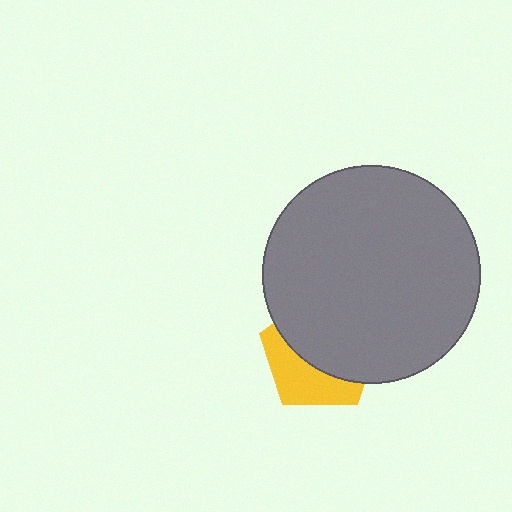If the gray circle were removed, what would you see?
You would see the complete yellow pentagon.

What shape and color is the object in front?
The object in front is a gray circle.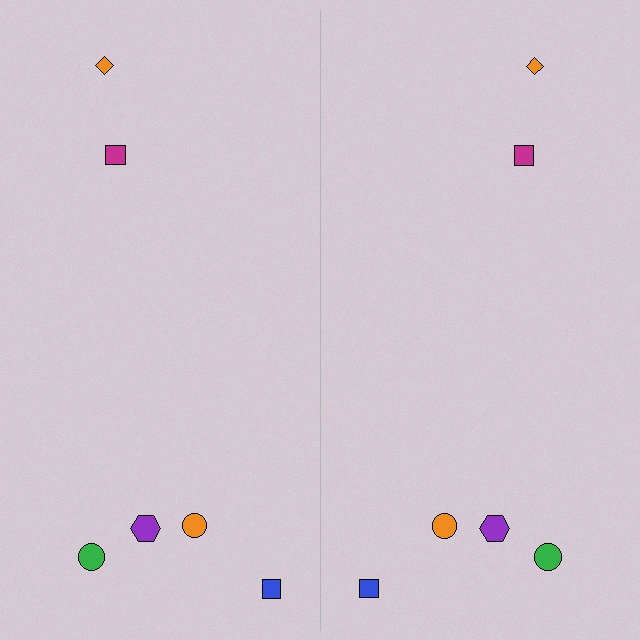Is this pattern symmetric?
Yes, this pattern has bilateral (reflection) symmetry.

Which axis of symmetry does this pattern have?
The pattern has a vertical axis of symmetry running through the center of the image.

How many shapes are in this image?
There are 12 shapes in this image.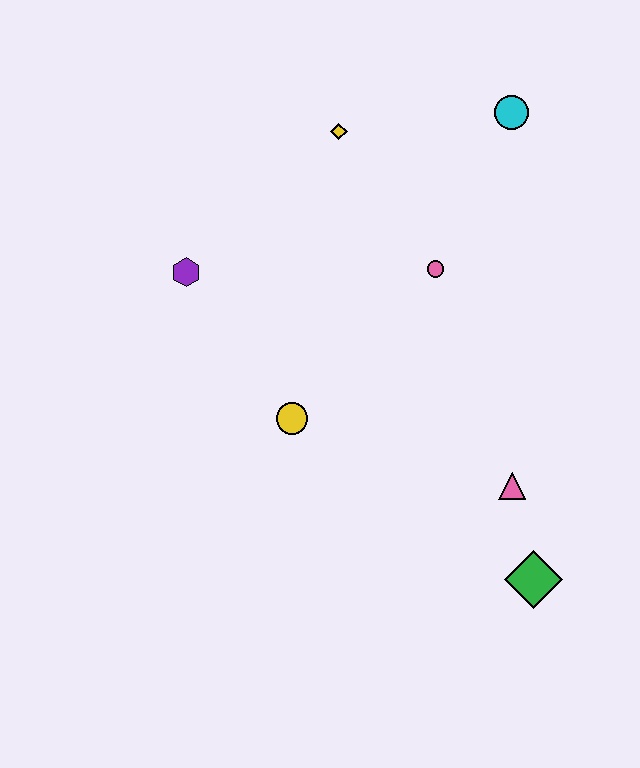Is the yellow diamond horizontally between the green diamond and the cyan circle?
No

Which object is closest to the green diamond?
The pink triangle is closest to the green diamond.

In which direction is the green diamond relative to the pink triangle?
The green diamond is below the pink triangle.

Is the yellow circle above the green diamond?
Yes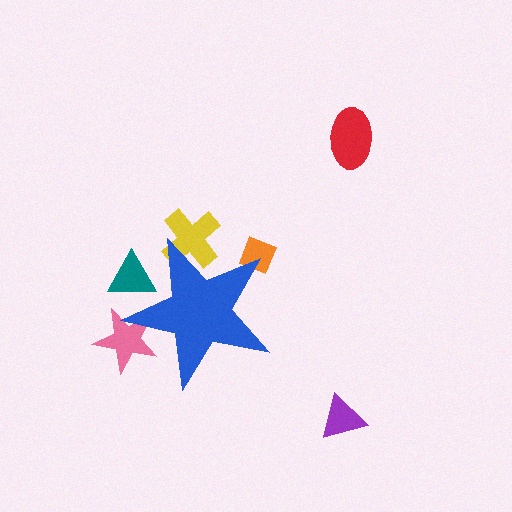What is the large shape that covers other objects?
A blue star.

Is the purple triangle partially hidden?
No, the purple triangle is fully visible.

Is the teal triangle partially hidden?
Yes, the teal triangle is partially hidden behind the blue star.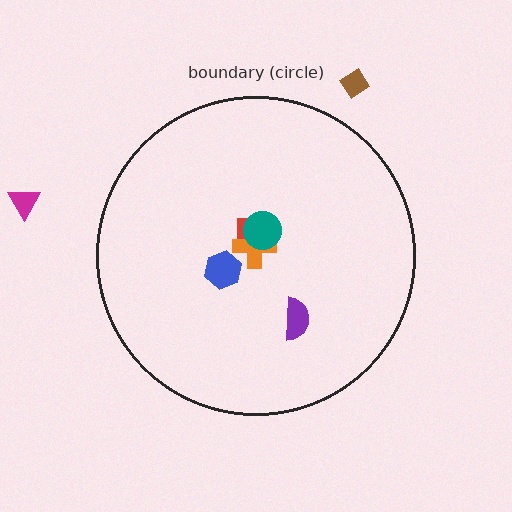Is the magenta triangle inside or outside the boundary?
Outside.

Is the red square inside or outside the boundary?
Inside.